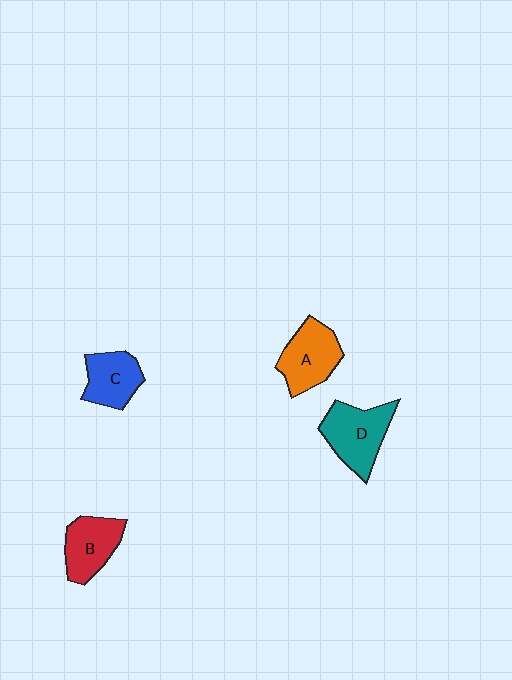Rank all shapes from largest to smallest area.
From largest to smallest: D (teal), A (orange), B (red), C (blue).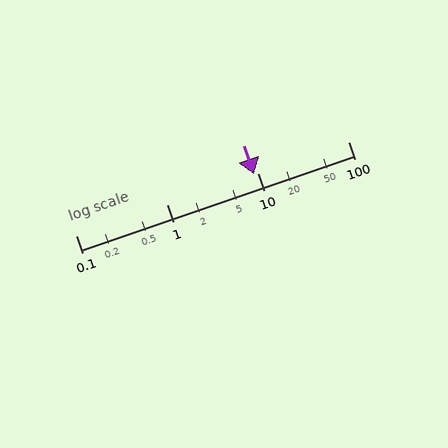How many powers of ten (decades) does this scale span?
The scale spans 3 decades, from 0.1 to 100.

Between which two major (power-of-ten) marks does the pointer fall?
The pointer is between 1 and 10.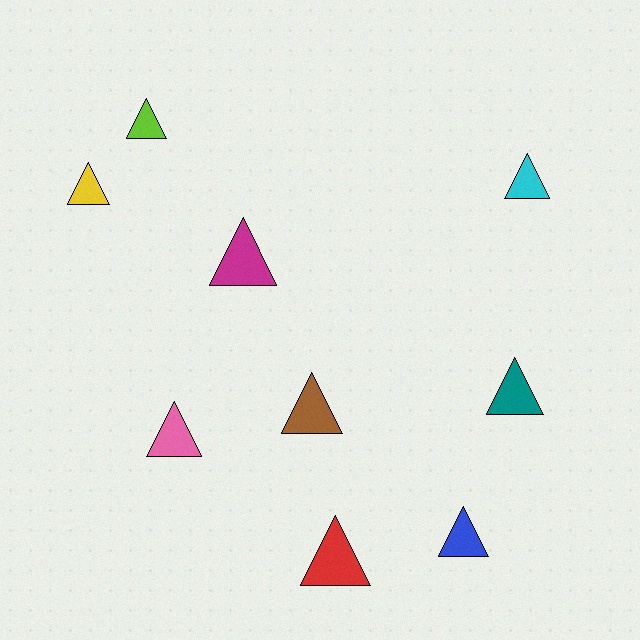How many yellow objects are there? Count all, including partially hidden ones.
There is 1 yellow object.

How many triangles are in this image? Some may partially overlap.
There are 9 triangles.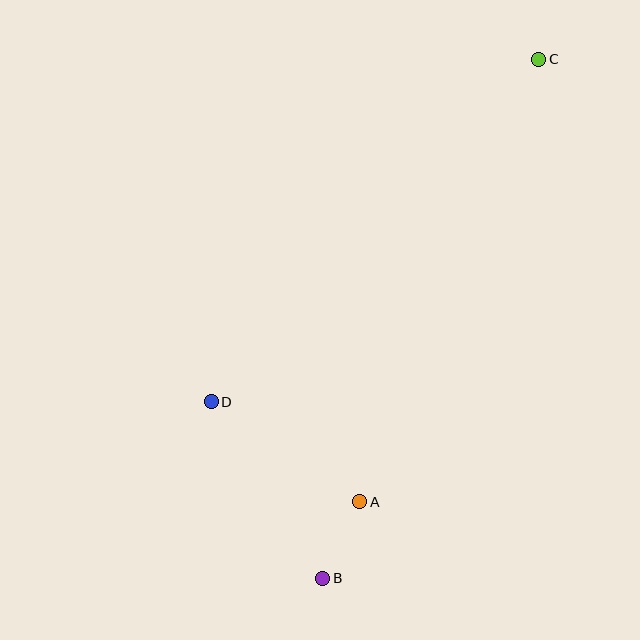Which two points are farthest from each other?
Points B and C are farthest from each other.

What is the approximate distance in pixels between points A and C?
The distance between A and C is approximately 477 pixels.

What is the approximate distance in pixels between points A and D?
The distance between A and D is approximately 179 pixels.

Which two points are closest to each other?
Points A and B are closest to each other.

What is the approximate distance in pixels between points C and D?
The distance between C and D is approximately 474 pixels.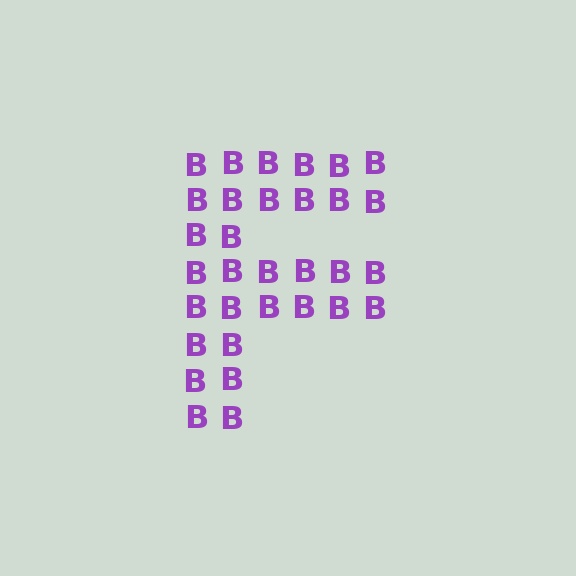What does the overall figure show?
The overall figure shows the letter F.